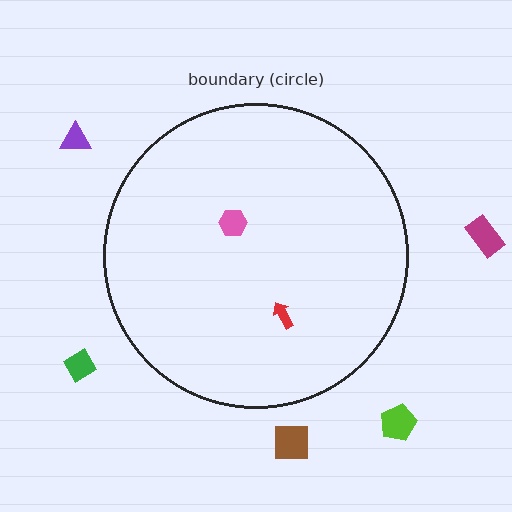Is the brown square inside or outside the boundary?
Outside.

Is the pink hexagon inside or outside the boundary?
Inside.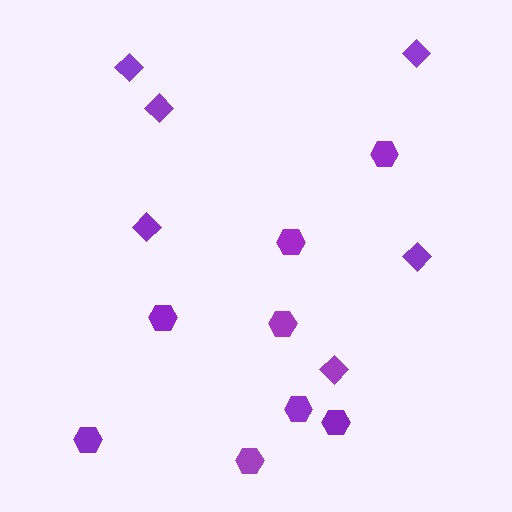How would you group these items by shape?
There are 2 groups: one group of hexagons (8) and one group of diamonds (6).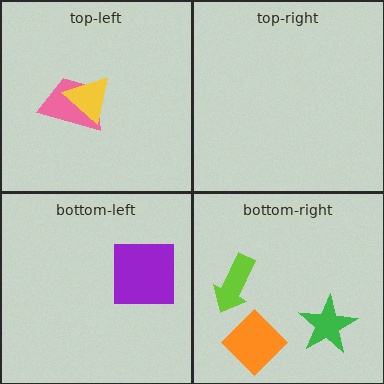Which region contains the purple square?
The bottom-left region.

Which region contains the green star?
The bottom-right region.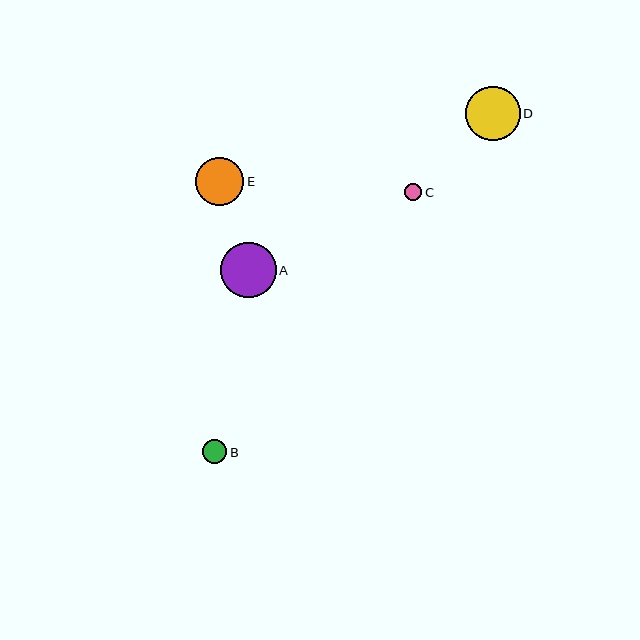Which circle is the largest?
Circle A is the largest with a size of approximately 55 pixels.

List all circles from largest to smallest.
From largest to smallest: A, D, E, B, C.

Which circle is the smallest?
Circle C is the smallest with a size of approximately 17 pixels.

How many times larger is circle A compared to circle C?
Circle A is approximately 3.2 times the size of circle C.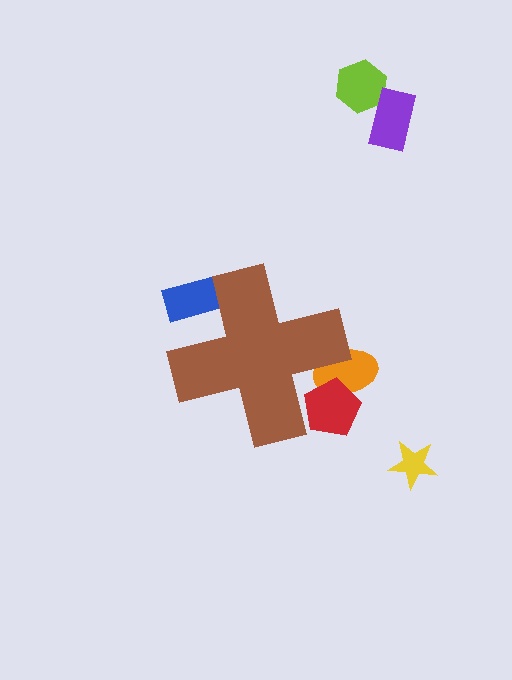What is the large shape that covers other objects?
A brown cross.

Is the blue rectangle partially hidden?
Yes, the blue rectangle is partially hidden behind the brown cross.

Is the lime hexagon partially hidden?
No, the lime hexagon is fully visible.